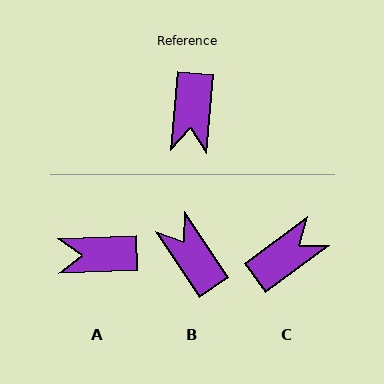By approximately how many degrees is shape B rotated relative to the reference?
Approximately 141 degrees clockwise.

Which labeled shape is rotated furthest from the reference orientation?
B, about 141 degrees away.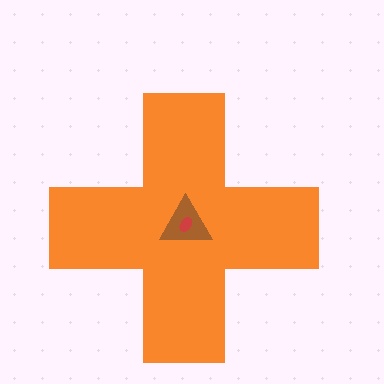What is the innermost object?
The red ellipse.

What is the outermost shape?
The orange cross.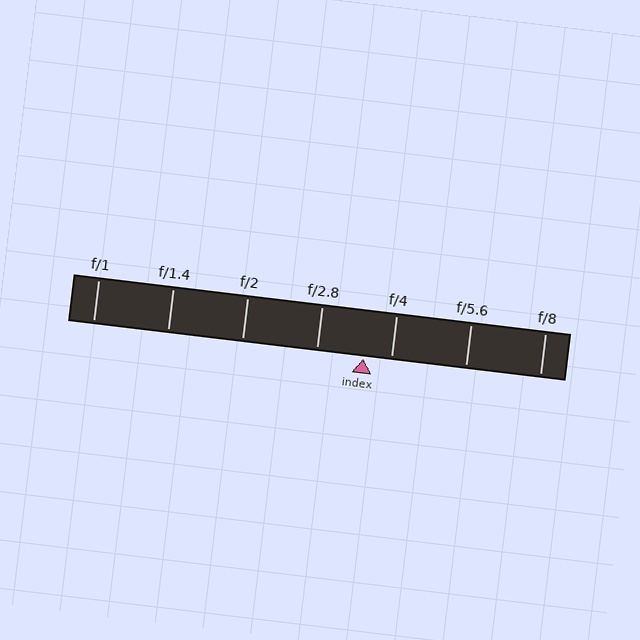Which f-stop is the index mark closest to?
The index mark is closest to f/4.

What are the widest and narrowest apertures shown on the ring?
The widest aperture shown is f/1 and the narrowest is f/8.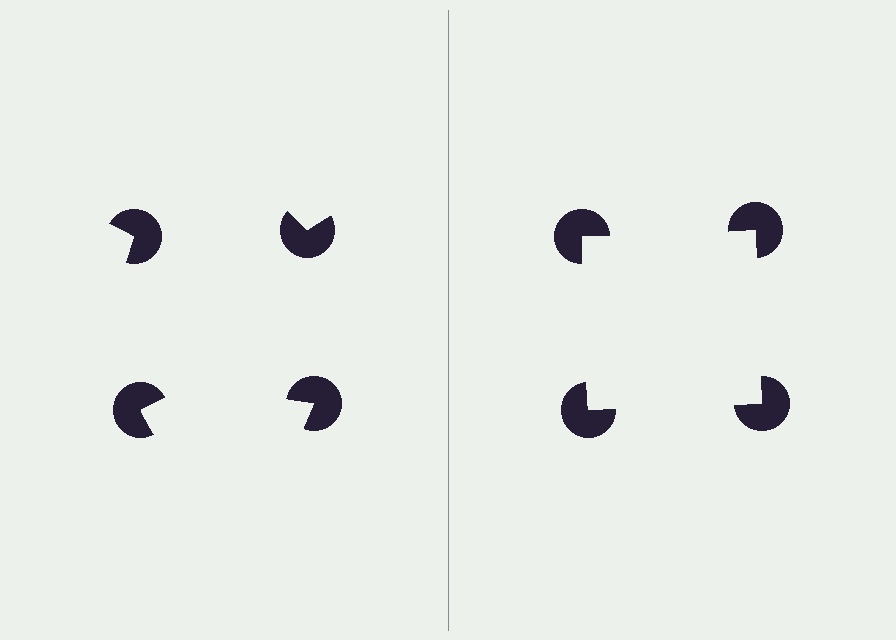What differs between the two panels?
The pac-man discs are positioned identically on both sides; only the wedge orientations differ. On the right they align to a square; on the left they are misaligned.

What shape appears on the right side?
An illusory square.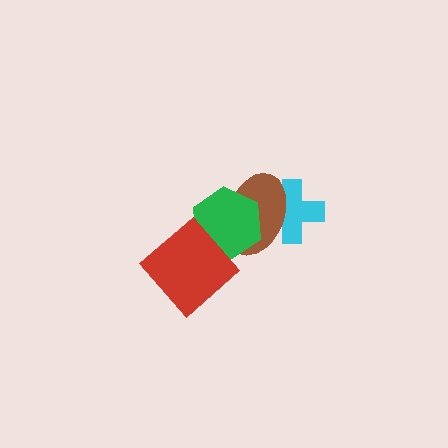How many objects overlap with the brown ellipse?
2 objects overlap with the brown ellipse.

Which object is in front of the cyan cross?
The brown ellipse is in front of the cyan cross.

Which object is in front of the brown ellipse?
The green hexagon is in front of the brown ellipse.